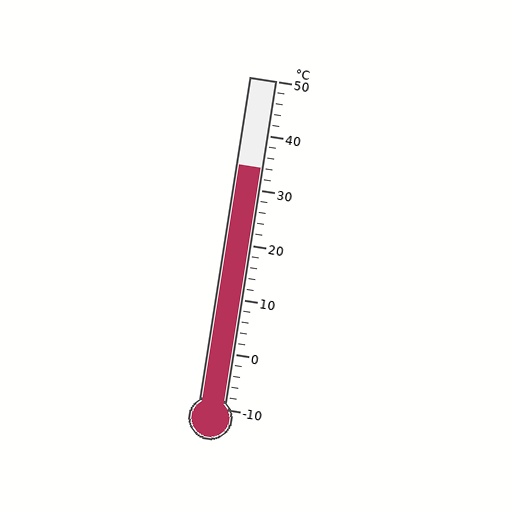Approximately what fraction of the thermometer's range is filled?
The thermometer is filled to approximately 75% of its range.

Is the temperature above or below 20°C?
The temperature is above 20°C.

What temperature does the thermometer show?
The thermometer shows approximately 34°C.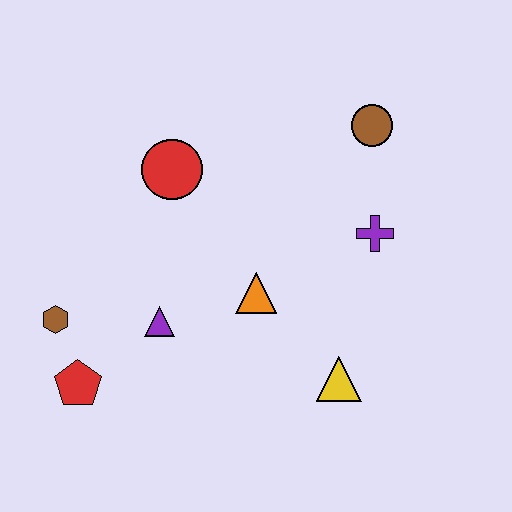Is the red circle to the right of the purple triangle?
Yes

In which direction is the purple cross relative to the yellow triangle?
The purple cross is above the yellow triangle.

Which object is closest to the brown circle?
The purple cross is closest to the brown circle.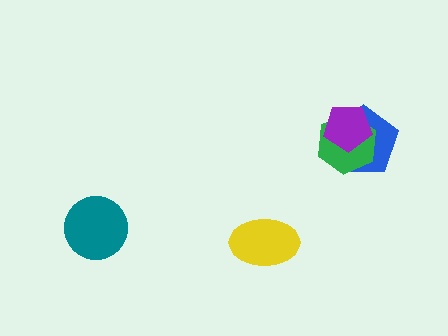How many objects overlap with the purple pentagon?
2 objects overlap with the purple pentagon.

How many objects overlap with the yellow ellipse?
0 objects overlap with the yellow ellipse.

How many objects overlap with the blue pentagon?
2 objects overlap with the blue pentagon.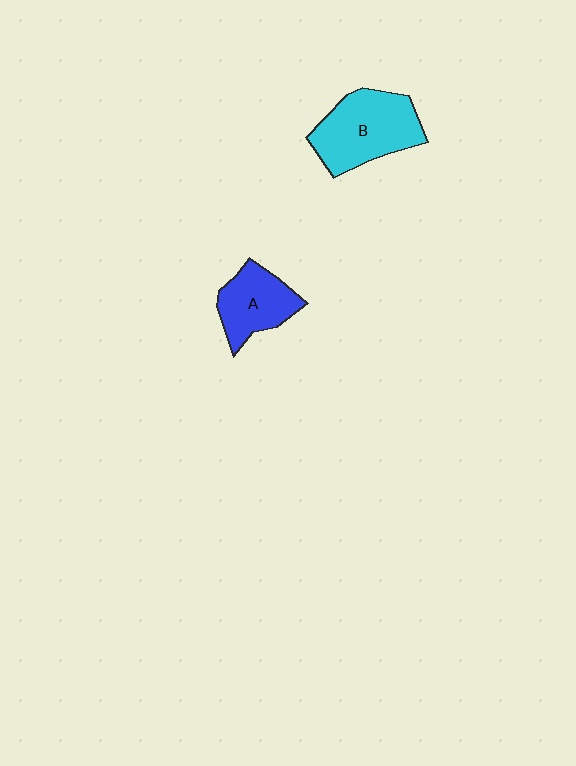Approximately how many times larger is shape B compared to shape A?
Approximately 1.5 times.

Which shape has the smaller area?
Shape A (blue).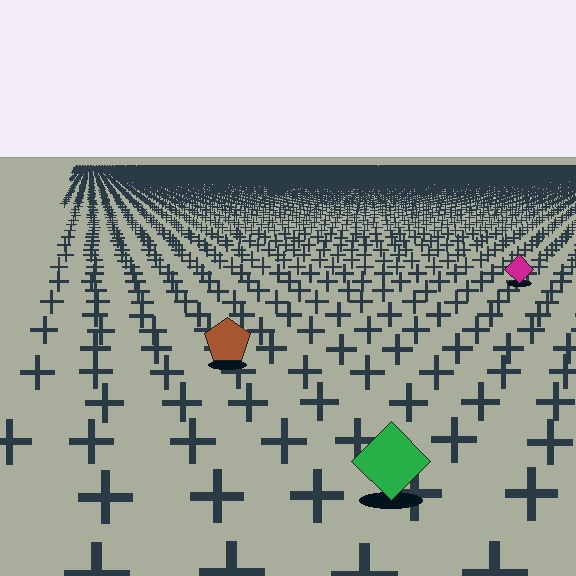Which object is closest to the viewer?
The green diamond is closest. The texture marks near it are larger and more spread out.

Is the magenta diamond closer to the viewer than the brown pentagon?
No. The brown pentagon is closer — you can tell from the texture gradient: the ground texture is coarser near it.